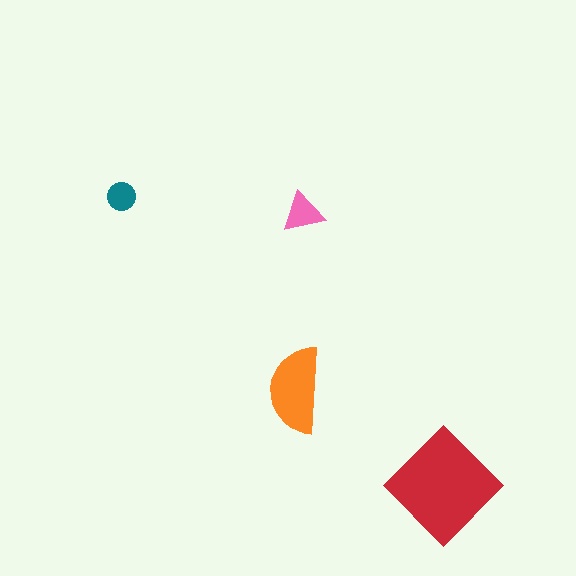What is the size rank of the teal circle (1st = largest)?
4th.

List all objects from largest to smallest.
The red diamond, the orange semicircle, the pink triangle, the teal circle.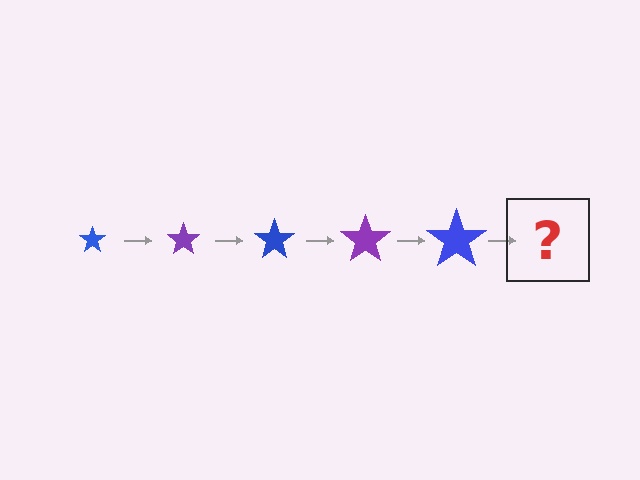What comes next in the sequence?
The next element should be a purple star, larger than the previous one.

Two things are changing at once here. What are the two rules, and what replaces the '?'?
The two rules are that the star grows larger each step and the color cycles through blue and purple. The '?' should be a purple star, larger than the previous one.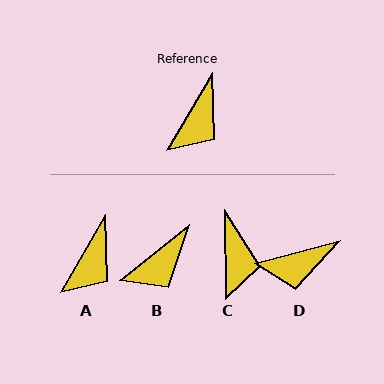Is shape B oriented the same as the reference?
No, it is off by about 20 degrees.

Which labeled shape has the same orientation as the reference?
A.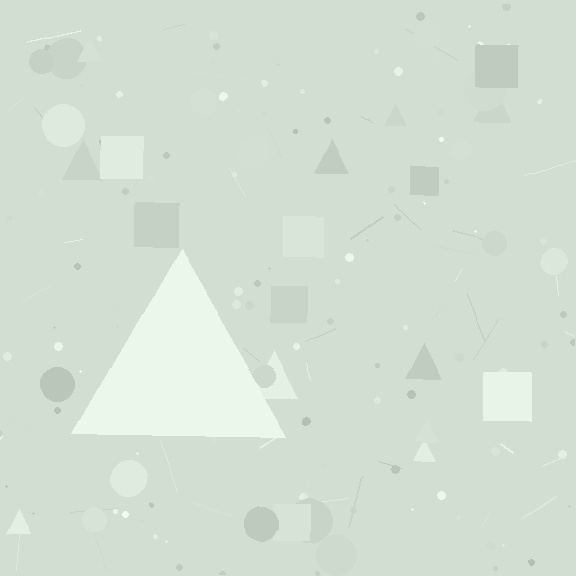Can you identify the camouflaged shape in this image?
The camouflaged shape is a triangle.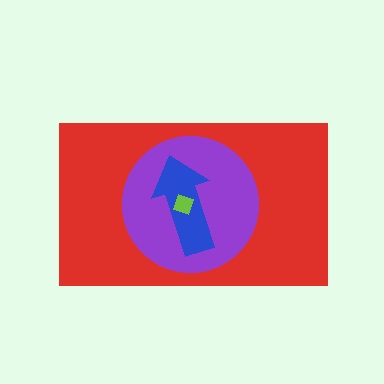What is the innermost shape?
The lime diamond.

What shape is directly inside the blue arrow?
The lime diamond.